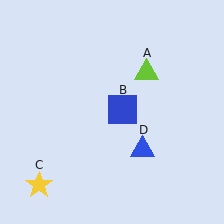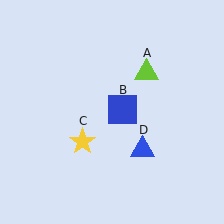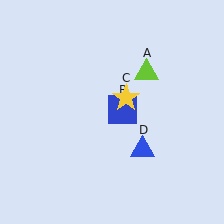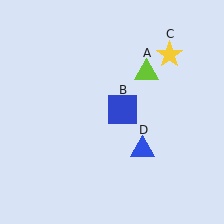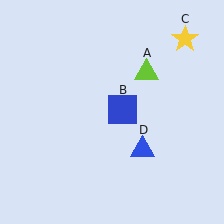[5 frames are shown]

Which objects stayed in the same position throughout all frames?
Lime triangle (object A) and blue square (object B) and blue triangle (object D) remained stationary.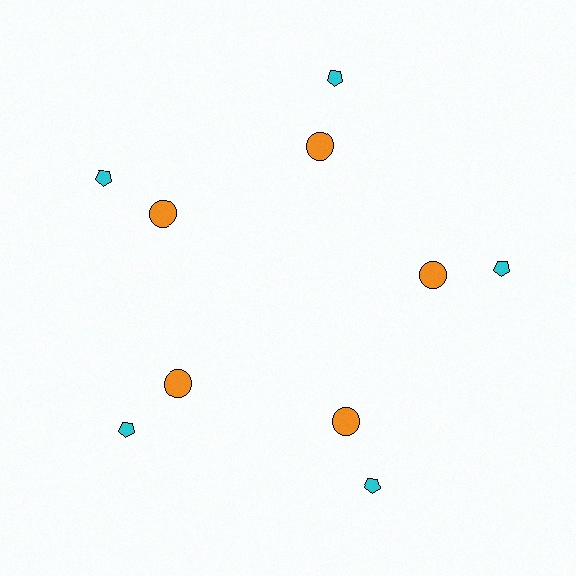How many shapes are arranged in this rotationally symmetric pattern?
There are 10 shapes, arranged in 5 groups of 2.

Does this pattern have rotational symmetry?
Yes, this pattern has 5-fold rotational symmetry. It looks the same after rotating 72 degrees around the center.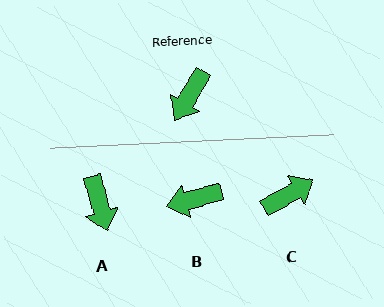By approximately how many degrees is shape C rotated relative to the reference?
Approximately 152 degrees counter-clockwise.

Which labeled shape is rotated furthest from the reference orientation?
C, about 152 degrees away.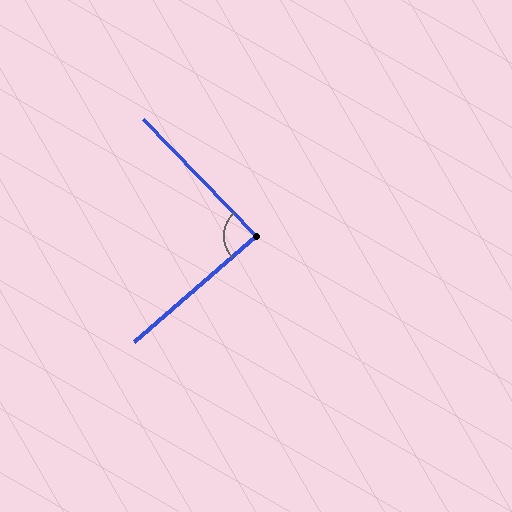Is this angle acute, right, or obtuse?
It is approximately a right angle.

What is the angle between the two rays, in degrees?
Approximately 87 degrees.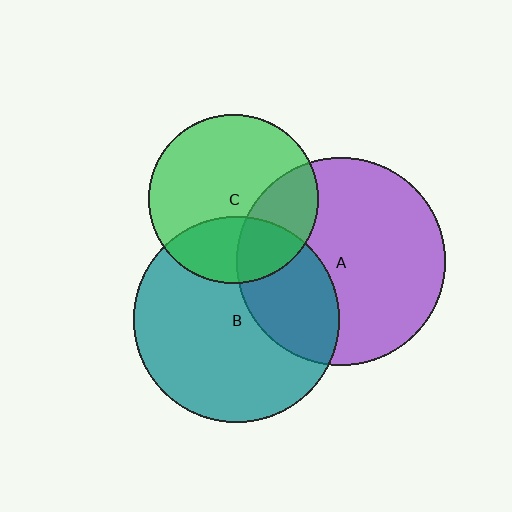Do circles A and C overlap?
Yes.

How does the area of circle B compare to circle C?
Approximately 1.5 times.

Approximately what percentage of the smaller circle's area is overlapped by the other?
Approximately 30%.